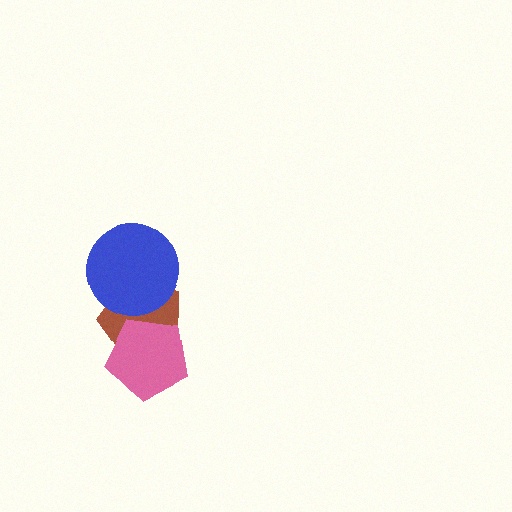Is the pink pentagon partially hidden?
No, no other shape covers it.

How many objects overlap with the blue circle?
1 object overlaps with the blue circle.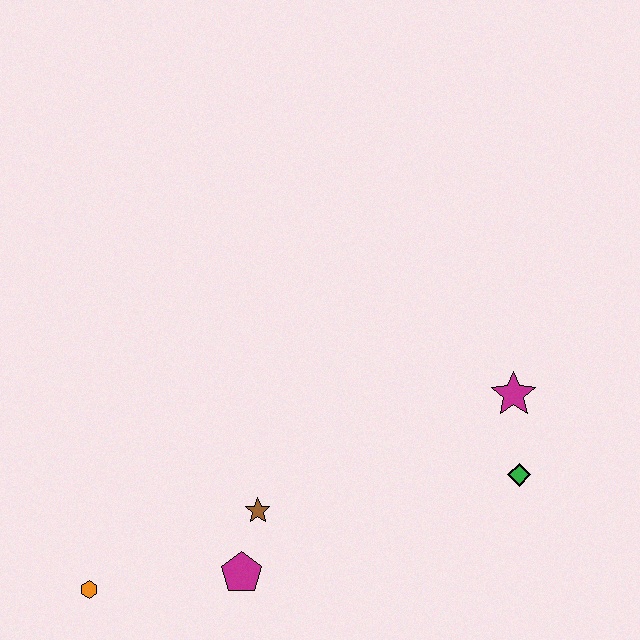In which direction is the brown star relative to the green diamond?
The brown star is to the left of the green diamond.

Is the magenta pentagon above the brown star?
No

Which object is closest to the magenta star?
The green diamond is closest to the magenta star.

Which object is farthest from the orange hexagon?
The magenta star is farthest from the orange hexagon.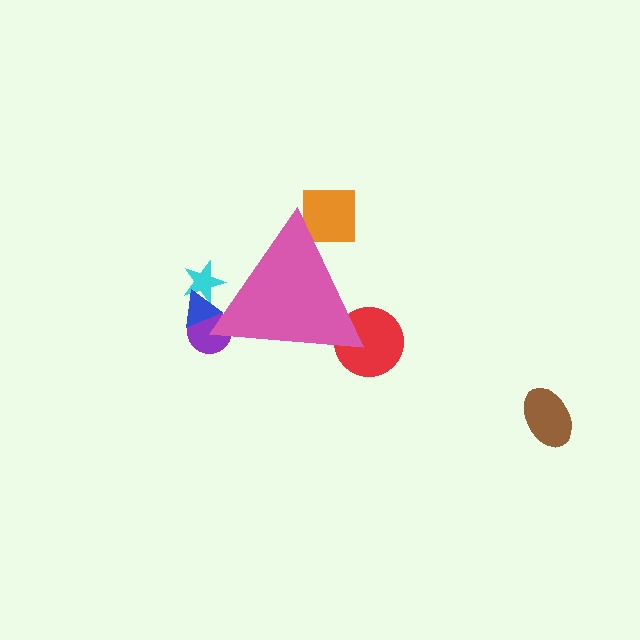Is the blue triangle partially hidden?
Yes, the blue triangle is partially hidden behind the pink triangle.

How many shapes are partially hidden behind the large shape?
5 shapes are partially hidden.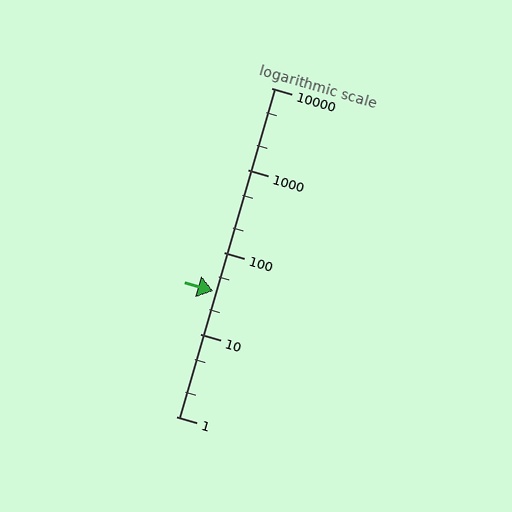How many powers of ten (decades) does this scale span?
The scale spans 4 decades, from 1 to 10000.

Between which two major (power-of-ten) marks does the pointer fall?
The pointer is between 10 and 100.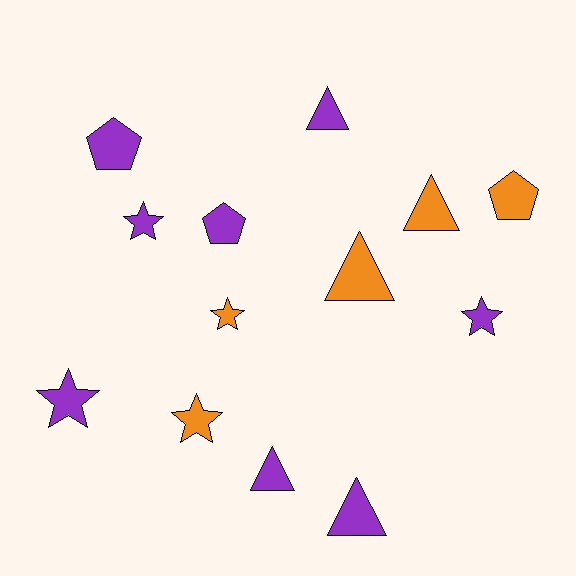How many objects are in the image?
There are 13 objects.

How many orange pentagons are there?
There is 1 orange pentagon.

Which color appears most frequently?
Purple, with 8 objects.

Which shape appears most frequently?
Triangle, with 5 objects.